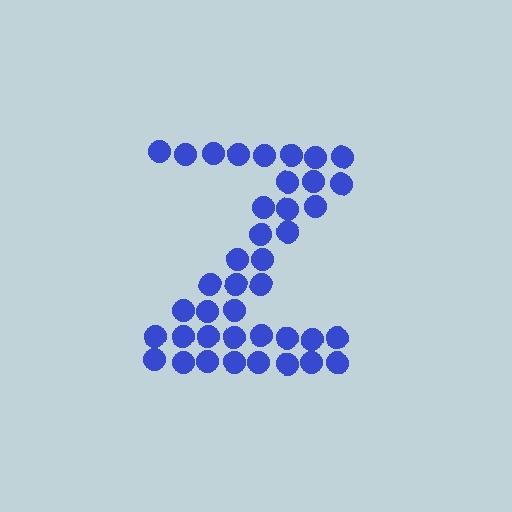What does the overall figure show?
The overall figure shows the letter Z.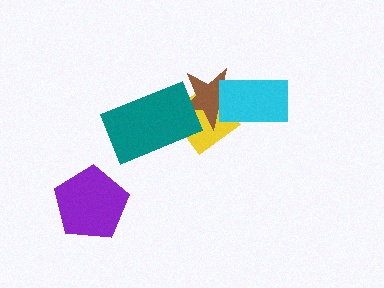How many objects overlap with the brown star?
3 objects overlap with the brown star.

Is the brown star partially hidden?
Yes, it is partially covered by another shape.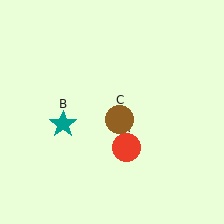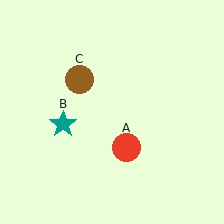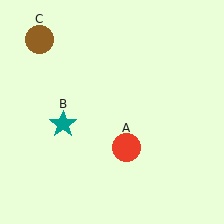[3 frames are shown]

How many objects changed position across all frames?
1 object changed position: brown circle (object C).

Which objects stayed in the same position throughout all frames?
Red circle (object A) and teal star (object B) remained stationary.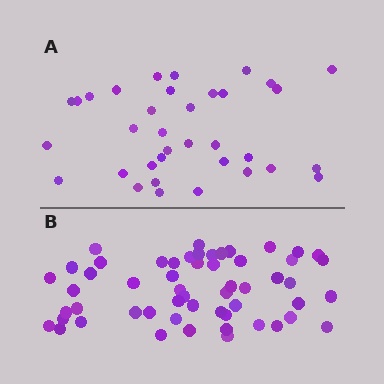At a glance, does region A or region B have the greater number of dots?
Region B (the bottom region) has more dots.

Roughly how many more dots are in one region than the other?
Region B has approximately 20 more dots than region A.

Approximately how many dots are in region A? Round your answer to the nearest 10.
About 40 dots. (The exact count is 35, which rounds to 40.)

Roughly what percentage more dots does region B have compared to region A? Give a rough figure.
About 55% more.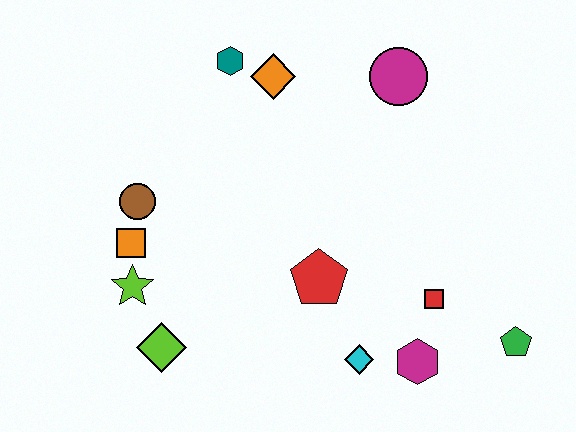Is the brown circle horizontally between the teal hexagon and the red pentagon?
No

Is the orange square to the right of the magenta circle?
No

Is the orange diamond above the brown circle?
Yes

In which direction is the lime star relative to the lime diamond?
The lime star is above the lime diamond.